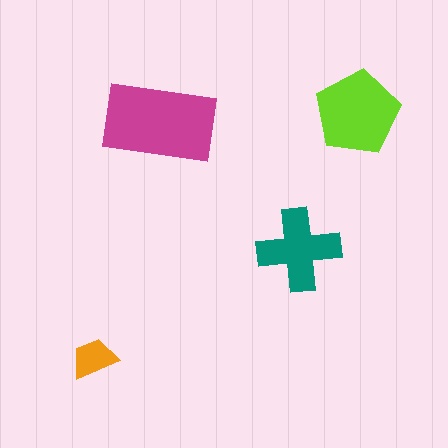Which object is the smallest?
The orange trapezoid.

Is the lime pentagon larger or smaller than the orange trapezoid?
Larger.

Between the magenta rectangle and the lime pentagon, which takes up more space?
The magenta rectangle.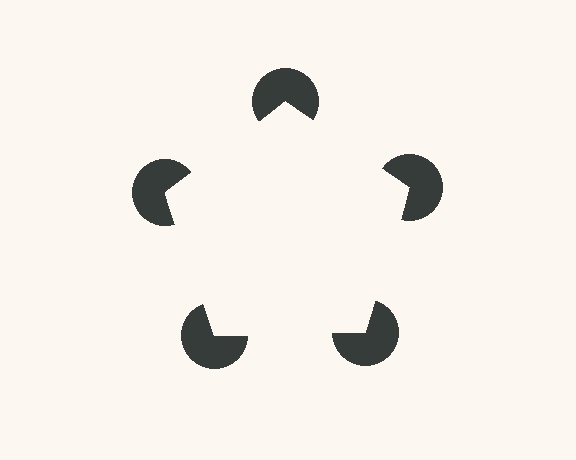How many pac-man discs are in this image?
There are 5 — one at each vertex of the illusory pentagon.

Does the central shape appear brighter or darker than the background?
It typically appears slightly brighter than the background, even though no actual brightness change is drawn.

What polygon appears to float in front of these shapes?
An illusory pentagon — its edges are inferred from the aligned wedge cuts in the pac-man discs, not physically drawn.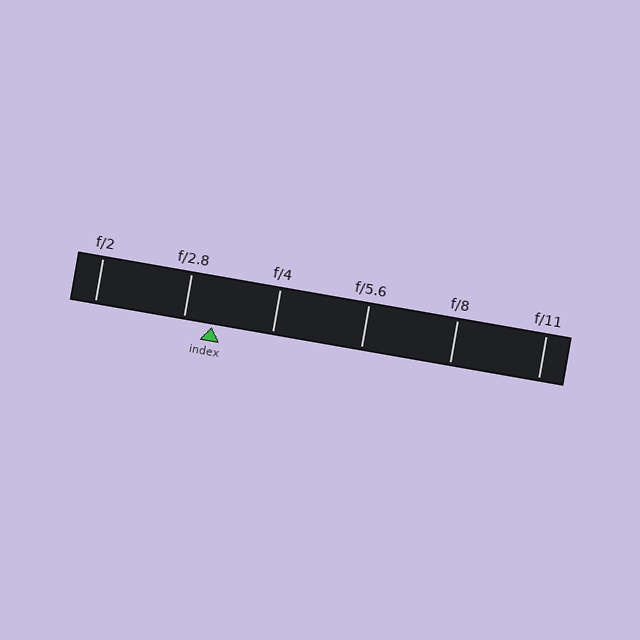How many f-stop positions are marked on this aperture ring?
There are 6 f-stop positions marked.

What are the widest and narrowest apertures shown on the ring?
The widest aperture shown is f/2 and the narrowest is f/11.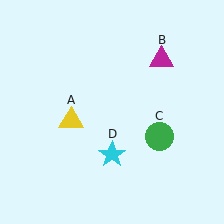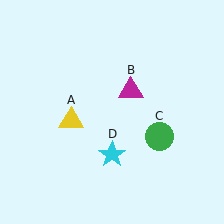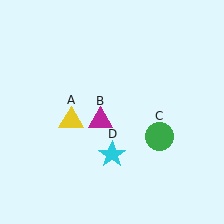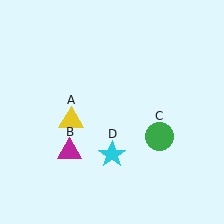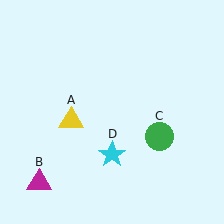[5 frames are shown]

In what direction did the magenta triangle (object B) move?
The magenta triangle (object B) moved down and to the left.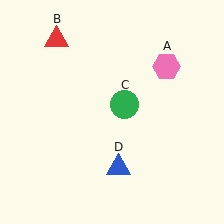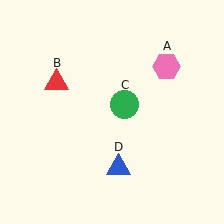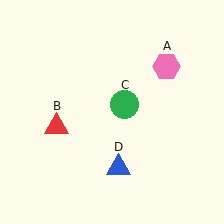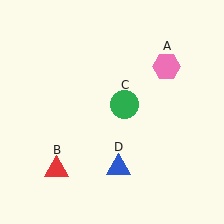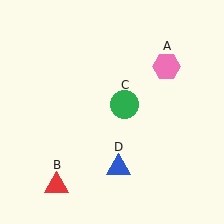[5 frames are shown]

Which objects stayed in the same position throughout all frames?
Pink hexagon (object A) and green circle (object C) and blue triangle (object D) remained stationary.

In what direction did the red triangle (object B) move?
The red triangle (object B) moved down.